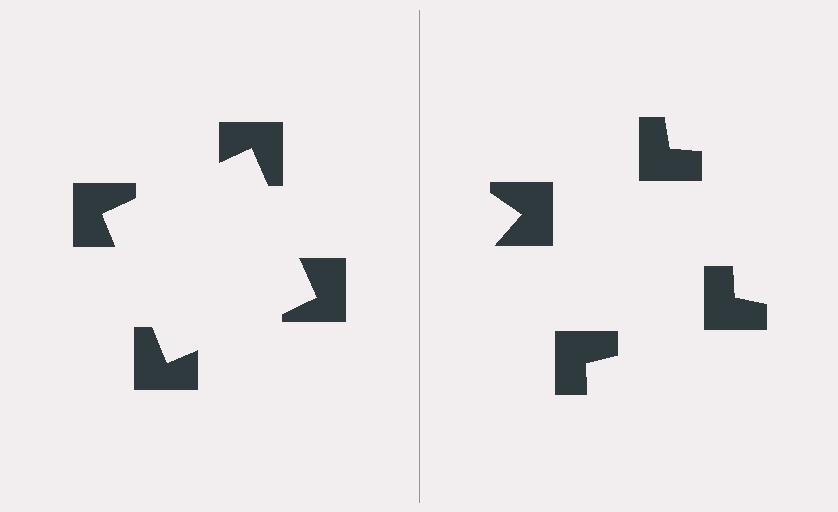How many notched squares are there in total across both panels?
8 — 4 on each side.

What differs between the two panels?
The notched squares are positioned identically on both sides; only the wedge orientations differ. On the left they align to a square; on the right they are misaligned.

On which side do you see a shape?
An illusory square appears on the left side. On the right side the wedge cuts are rotated, so no coherent shape forms.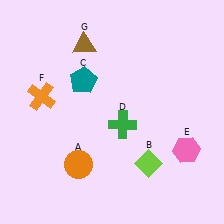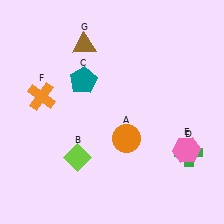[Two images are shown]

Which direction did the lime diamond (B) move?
The lime diamond (B) moved left.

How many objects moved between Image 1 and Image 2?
3 objects moved between the two images.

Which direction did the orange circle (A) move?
The orange circle (A) moved right.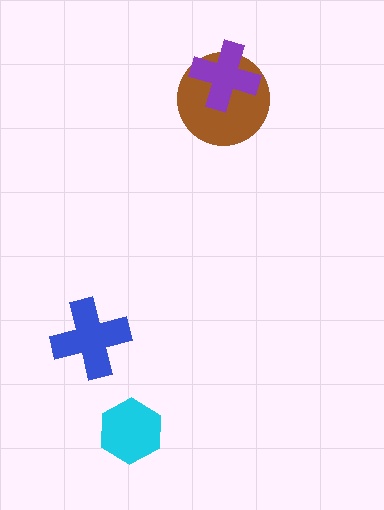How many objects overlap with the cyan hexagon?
0 objects overlap with the cyan hexagon.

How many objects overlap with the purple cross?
1 object overlaps with the purple cross.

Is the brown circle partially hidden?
Yes, it is partially covered by another shape.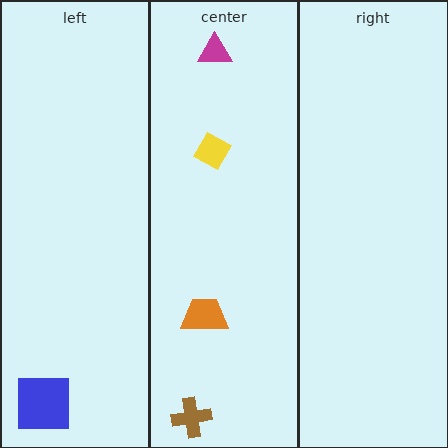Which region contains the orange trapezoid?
The center region.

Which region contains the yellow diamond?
The center region.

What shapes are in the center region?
The orange trapezoid, the yellow diamond, the brown cross, the magenta triangle.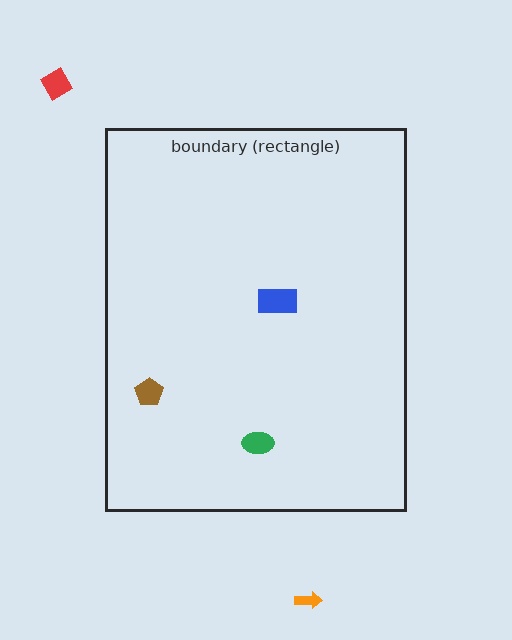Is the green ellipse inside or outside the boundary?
Inside.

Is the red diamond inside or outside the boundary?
Outside.